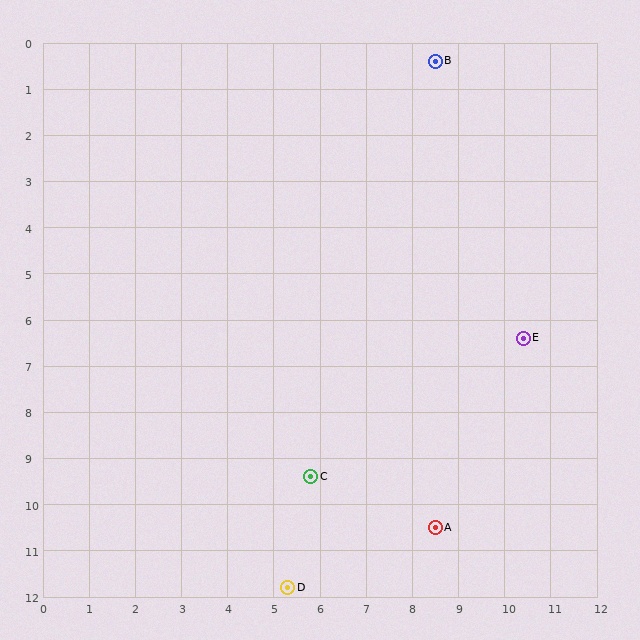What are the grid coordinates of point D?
Point D is at approximately (5.3, 11.8).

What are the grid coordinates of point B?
Point B is at approximately (8.5, 0.4).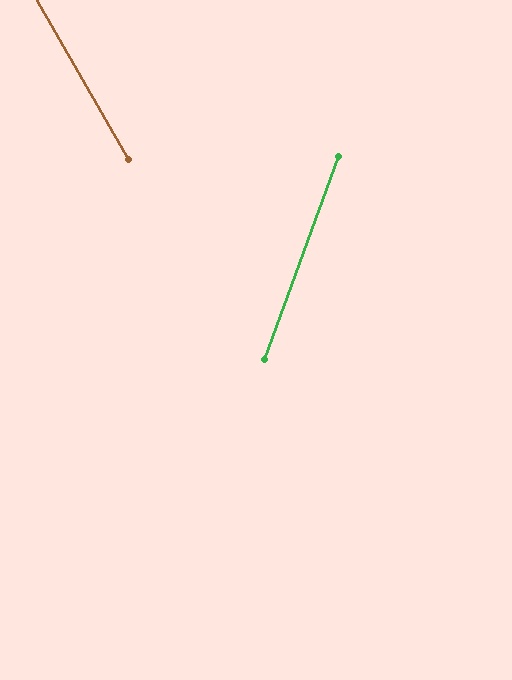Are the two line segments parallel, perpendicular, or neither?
Neither parallel nor perpendicular — they differ by about 50°.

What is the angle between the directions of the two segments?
Approximately 50 degrees.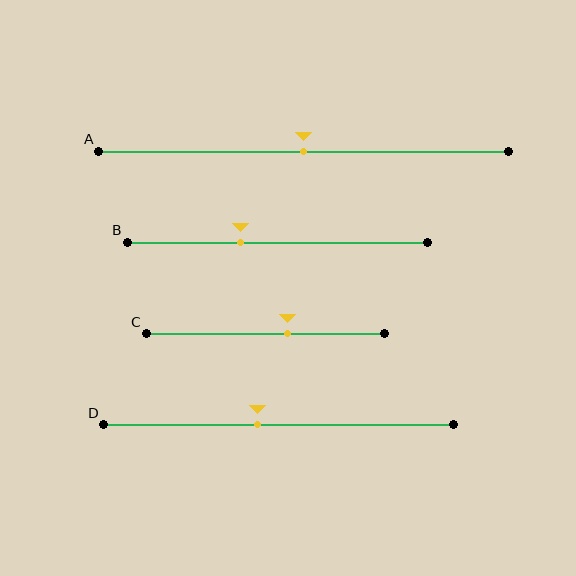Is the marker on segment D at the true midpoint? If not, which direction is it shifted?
No, the marker on segment D is shifted to the left by about 6% of the segment length.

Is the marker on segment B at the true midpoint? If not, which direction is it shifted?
No, the marker on segment B is shifted to the left by about 12% of the segment length.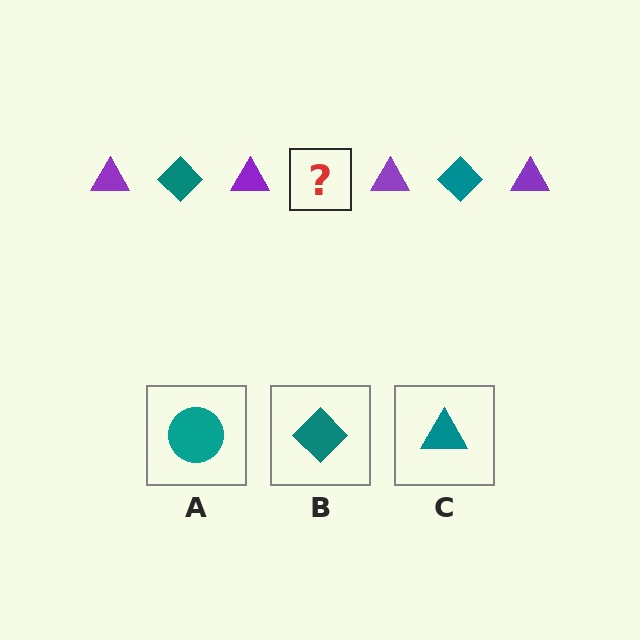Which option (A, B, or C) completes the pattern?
B.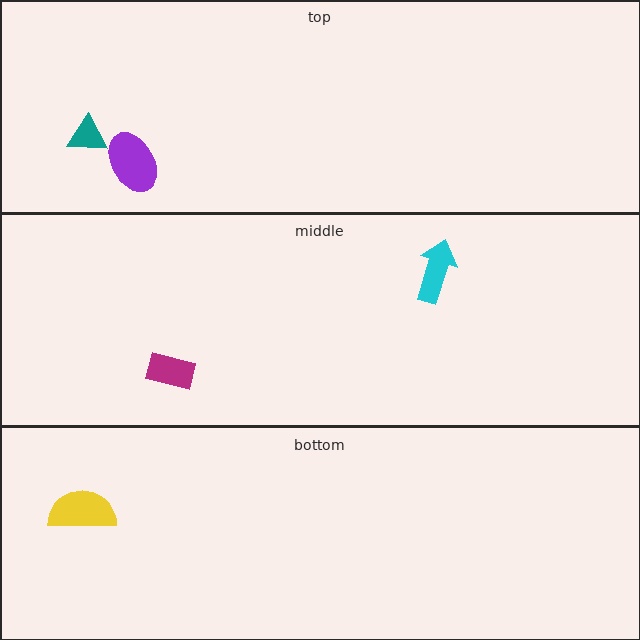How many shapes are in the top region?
2.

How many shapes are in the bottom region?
1.